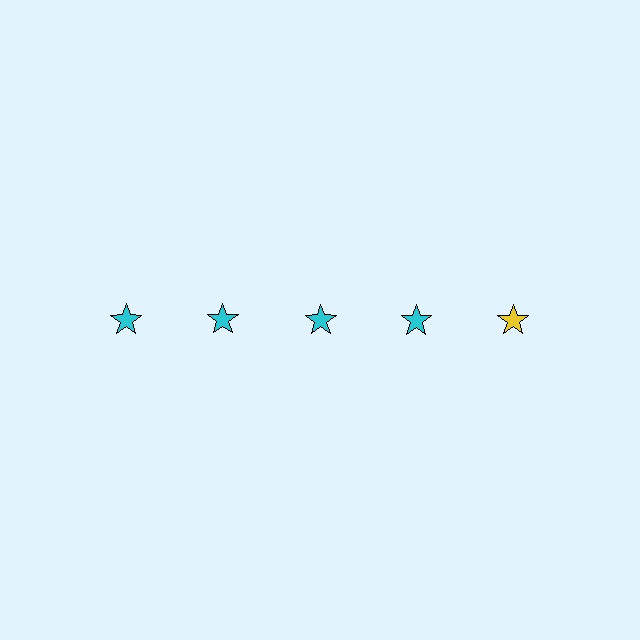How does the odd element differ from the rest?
It has a different color: yellow instead of cyan.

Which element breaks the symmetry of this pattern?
The yellow star in the top row, rightmost column breaks the symmetry. All other shapes are cyan stars.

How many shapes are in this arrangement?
There are 5 shapes arranged in a grid pattern.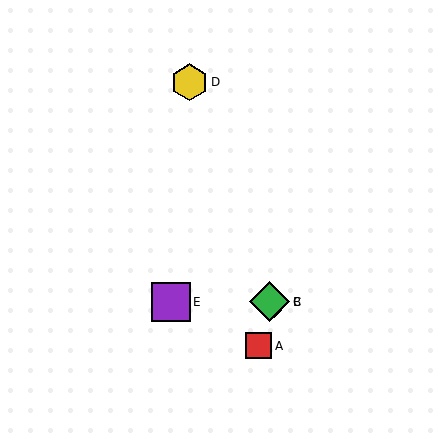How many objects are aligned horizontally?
3 objects (B, C, E) are aligned horizontally.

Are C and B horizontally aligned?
Yes, both are at y≈302.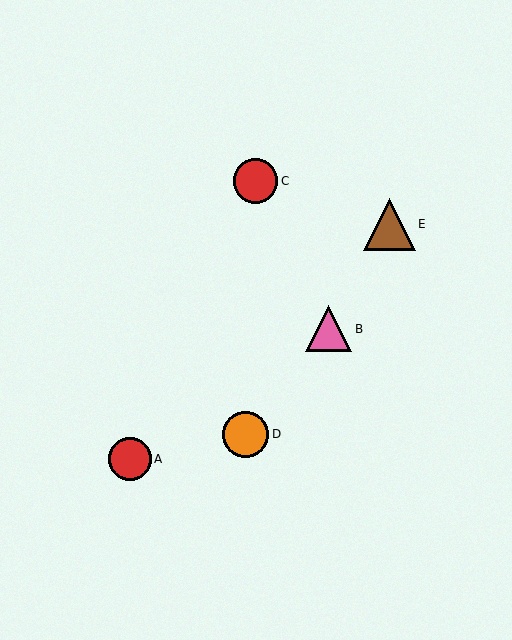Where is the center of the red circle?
The center of the red circle is at (256, 181).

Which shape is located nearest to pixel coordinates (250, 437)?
The orange circle (labeled D) at (246, 434) is nearest to that location.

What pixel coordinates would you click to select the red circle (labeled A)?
Click at (130, 459) to select the red circle A.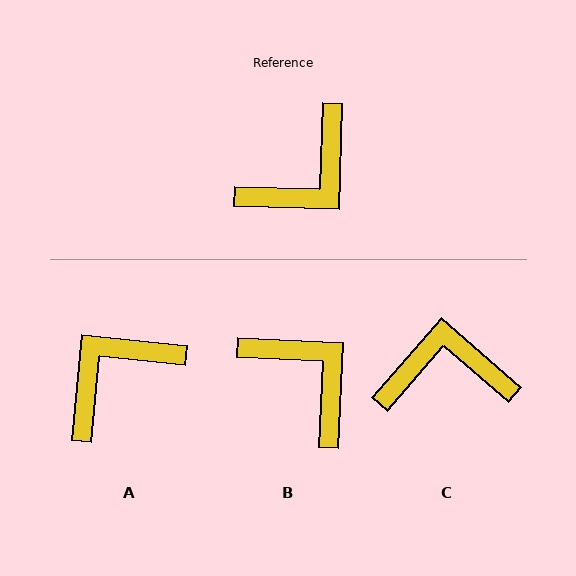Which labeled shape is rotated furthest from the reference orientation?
A, about 176 degrees away.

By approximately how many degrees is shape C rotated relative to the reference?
Approximately 141 degrees counter-clockwise.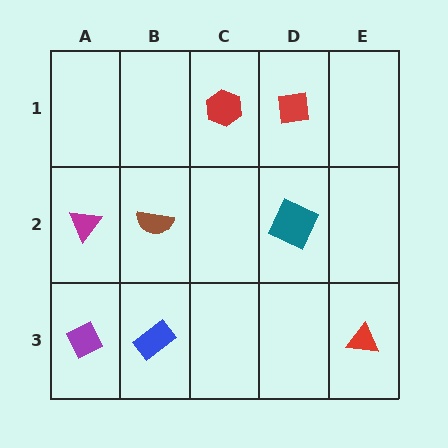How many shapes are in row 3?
3 shapes.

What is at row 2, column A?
A magenta triangle.